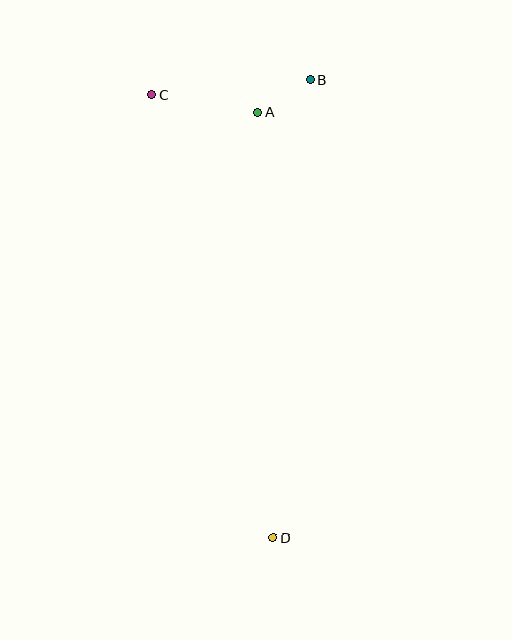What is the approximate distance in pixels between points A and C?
The distance between A and C is approximately 108 pixels.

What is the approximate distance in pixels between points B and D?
The distance between B and D is approximately 460 pixels.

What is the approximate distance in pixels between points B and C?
The distance between B and C is approximately 159 pixels.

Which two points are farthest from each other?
Points C and D are farthest from each other.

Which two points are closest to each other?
Points A and B are closest to each other.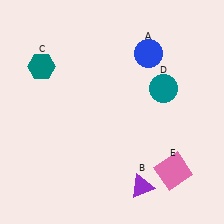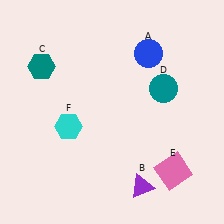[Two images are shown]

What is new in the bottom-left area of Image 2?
A cyan hexagon (F) was added in the bottom-left area of Image 2.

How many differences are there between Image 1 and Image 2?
There is 1 difference between the two images.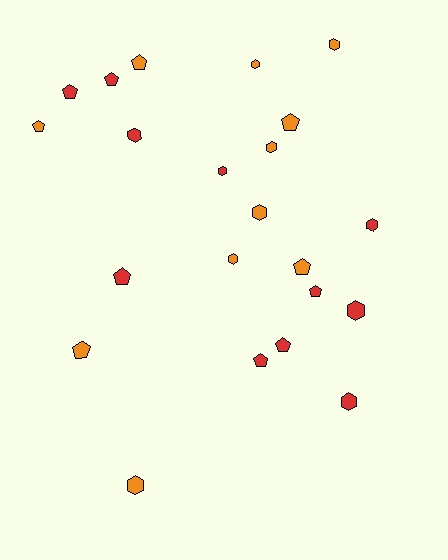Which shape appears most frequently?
Hexagon, with 11 objects.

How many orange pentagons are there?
There are 5 orange pentagons.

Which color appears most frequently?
Red, with 11 objects.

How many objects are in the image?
There are 22 objects.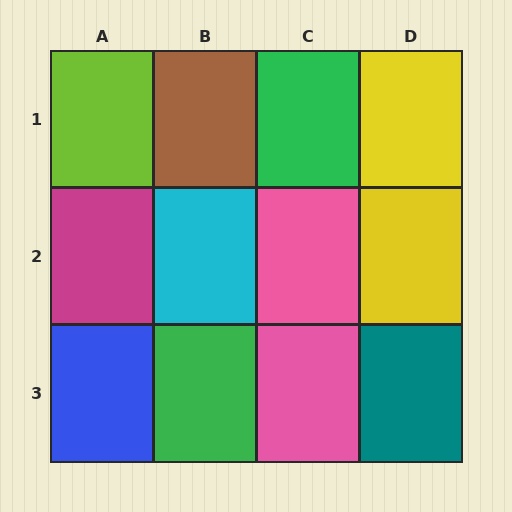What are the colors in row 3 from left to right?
Blue, green, pink, teal.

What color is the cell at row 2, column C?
Pink.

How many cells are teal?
1 cell is teal.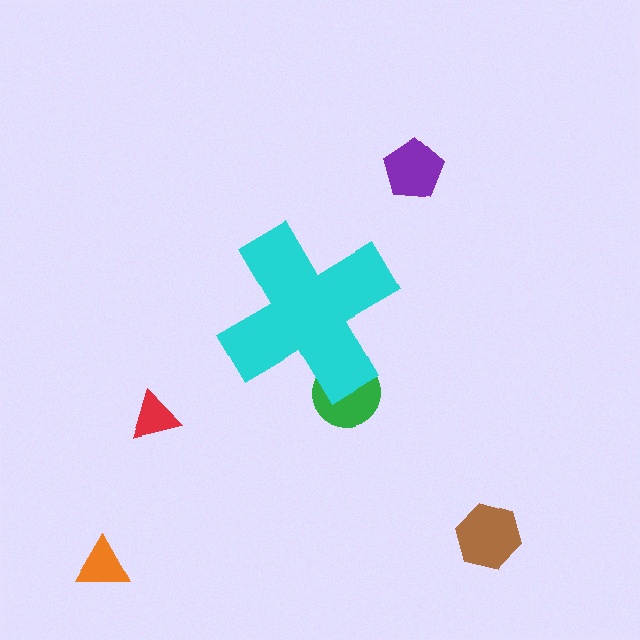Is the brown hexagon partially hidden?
No, the brown hexagon is fully visible.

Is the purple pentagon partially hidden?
No, the purple pentagon is fully visible.